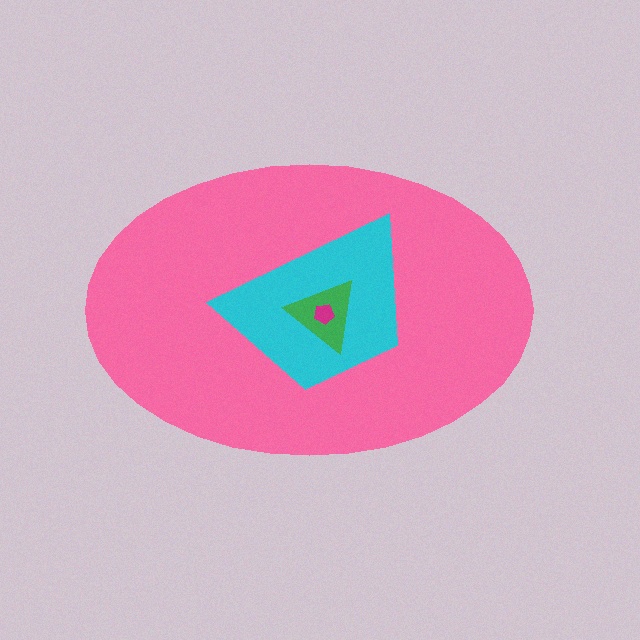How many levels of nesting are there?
4.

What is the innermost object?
The magenta pentagon.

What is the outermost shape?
The pink ellipse.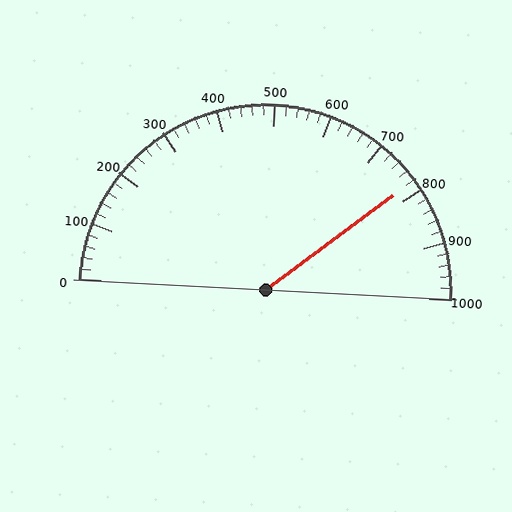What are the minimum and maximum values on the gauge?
The gauge ranges from 0 to 1000.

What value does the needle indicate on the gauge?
The needle indicates approximately 780.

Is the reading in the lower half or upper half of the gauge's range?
The reading is in the upper half of the range (0 to 1000).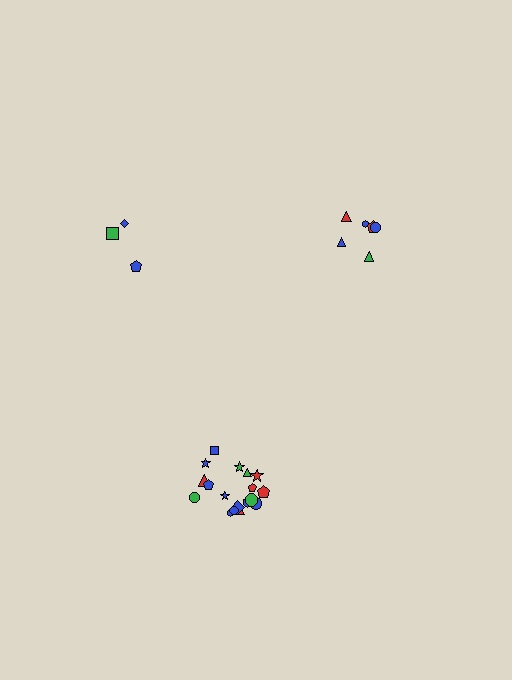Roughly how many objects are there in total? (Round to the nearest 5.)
Roughly 25 objects in total.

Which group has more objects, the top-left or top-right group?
The top-right group.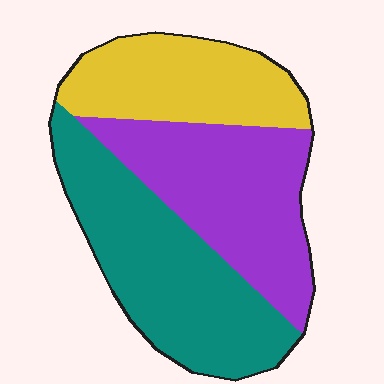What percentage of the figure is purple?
Purple covers about 35% of the figure.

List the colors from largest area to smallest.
From largest to smallest: teal, purple, yellow.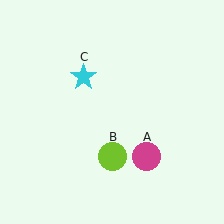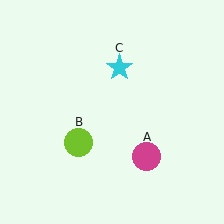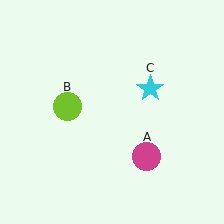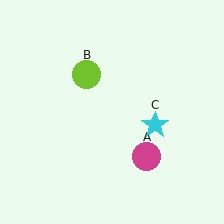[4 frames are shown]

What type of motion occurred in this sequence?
The lime circle (object B), cyan star (object C) rotated clockwise around the center of the scene.